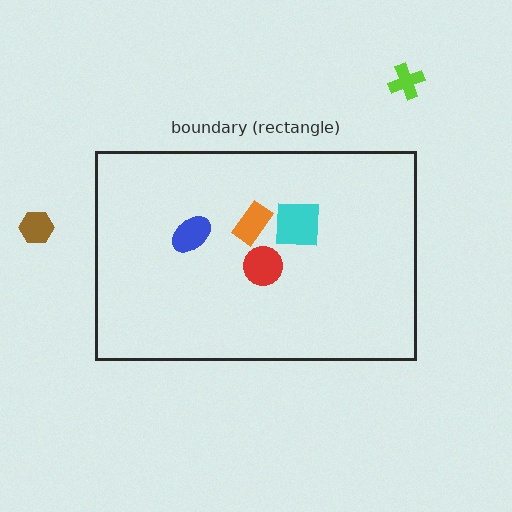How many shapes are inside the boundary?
4 inside, 2 outside.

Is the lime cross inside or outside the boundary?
Outside.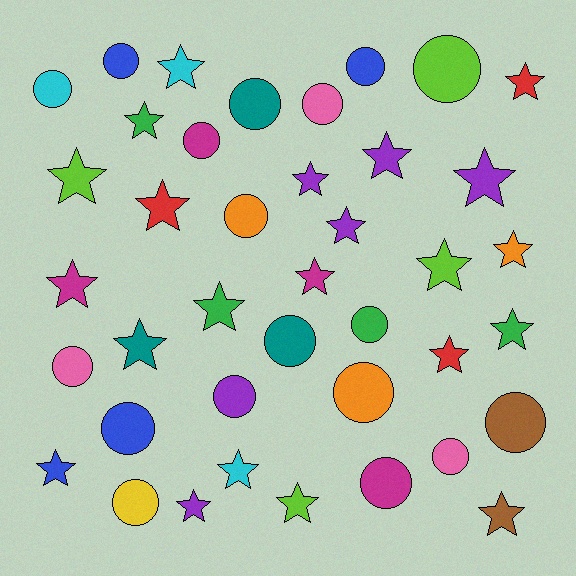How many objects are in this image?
There are 40 objects.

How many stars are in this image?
There are 22 stars.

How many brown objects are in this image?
There are 2 brown objects.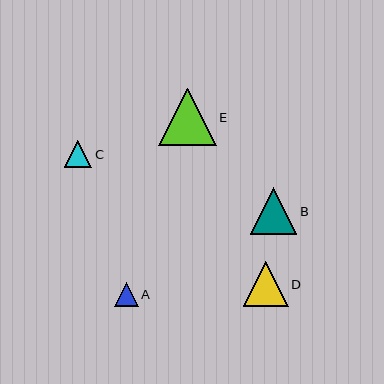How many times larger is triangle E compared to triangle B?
Triangle E is approximately 1.2 times the size of triangle B.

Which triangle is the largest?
Triangle E is the largest with a size of approximately 58 pixels.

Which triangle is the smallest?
Triangle A is the smallest with a size of approximately 24 pixels.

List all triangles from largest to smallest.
From largest to smallest: E, B, D, C, A.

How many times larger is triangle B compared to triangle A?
Triangle B is approximately 2.0 times the size of triangle A.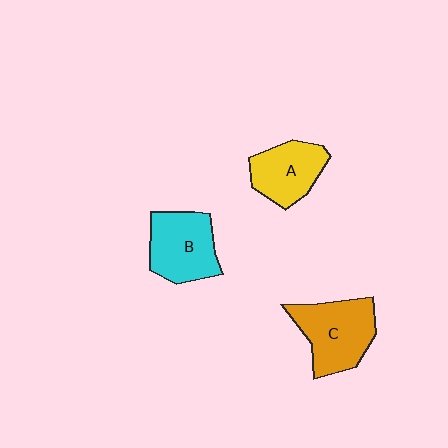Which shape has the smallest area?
Shape A (yellow).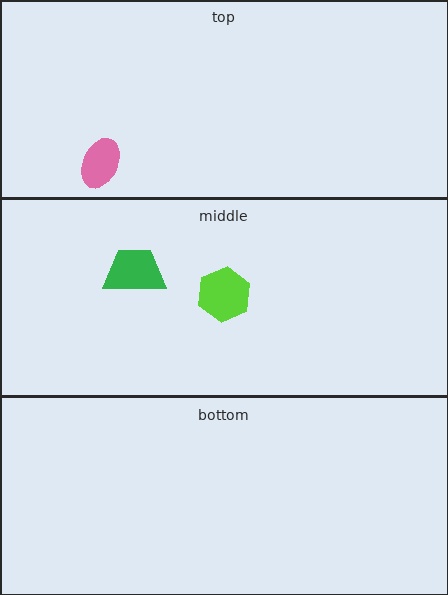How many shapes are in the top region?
1.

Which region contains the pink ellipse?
The top region.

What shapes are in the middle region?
The lime hexagon, the green trapezoid.